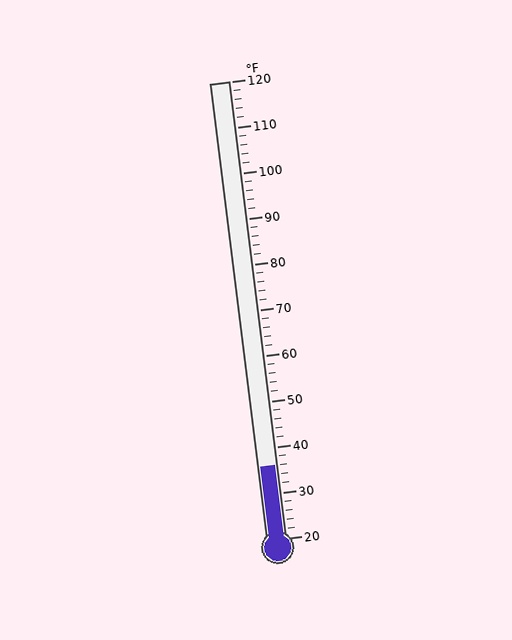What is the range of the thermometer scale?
The thermometer scale ranges from 20°F to 120°F.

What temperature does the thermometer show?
The thermometer shows approximately 36°F.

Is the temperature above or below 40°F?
The temperature is below 40°F.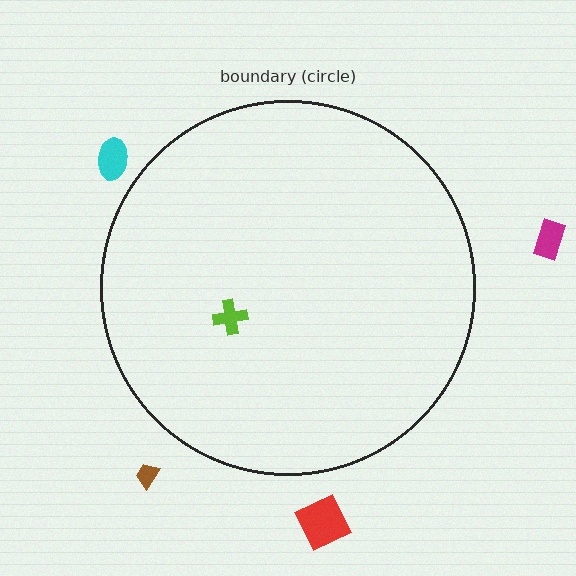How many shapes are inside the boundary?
1 inside, 4 outside.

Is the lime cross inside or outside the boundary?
Inside.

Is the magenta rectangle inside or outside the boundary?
Outside.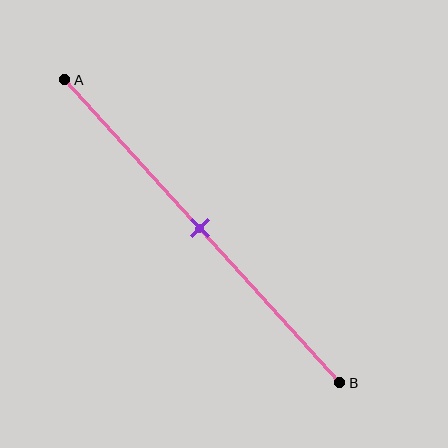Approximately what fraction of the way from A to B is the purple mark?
The purple mark is approximately 50% of the way from A to B.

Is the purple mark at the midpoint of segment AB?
Yes, the mark is approximately at the midpoint.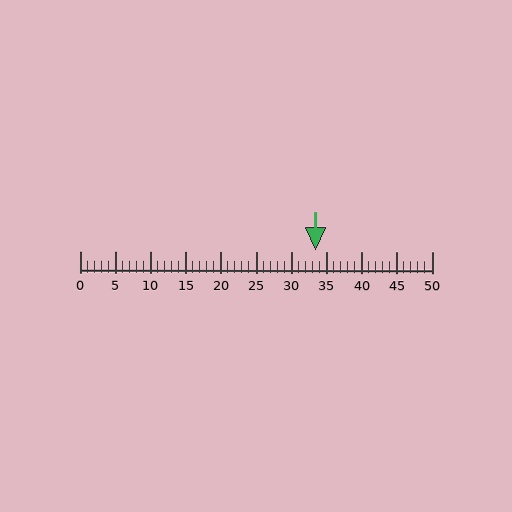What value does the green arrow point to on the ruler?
The green arrow points to approximately 33.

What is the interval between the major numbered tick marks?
The major tick marks are spaced 5 units apart.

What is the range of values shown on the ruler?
The ruler shows values from 0 to 50.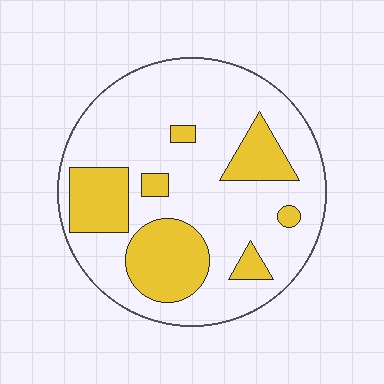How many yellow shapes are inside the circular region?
7.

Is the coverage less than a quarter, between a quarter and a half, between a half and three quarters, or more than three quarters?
Between a quarter and a half.